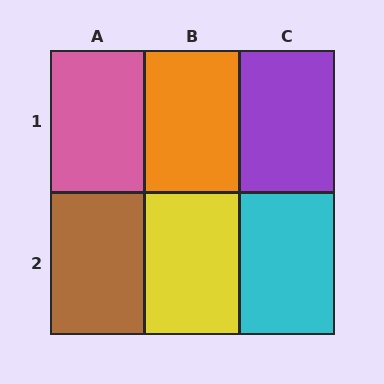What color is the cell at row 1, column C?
Purple.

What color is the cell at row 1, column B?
Orange.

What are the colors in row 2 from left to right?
Brown, yellow, cyan.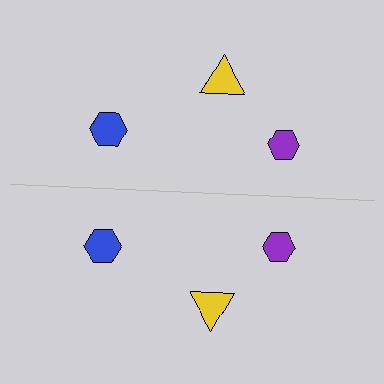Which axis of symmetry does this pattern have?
The pattern has a horizontal axis of symmetry running through the center of the image.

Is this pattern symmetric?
Yes, this pattern has bilateral (reflection) symmetry.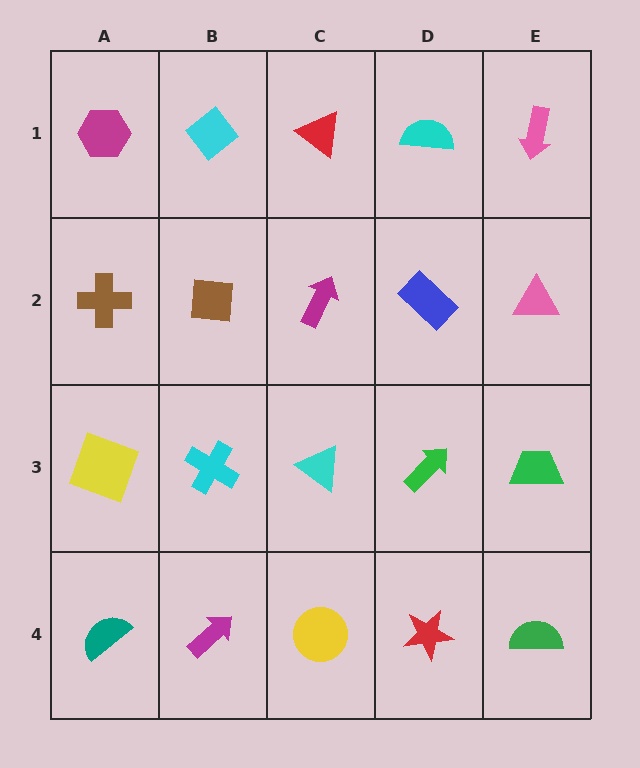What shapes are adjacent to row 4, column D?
A green arrow (row 3, column D), a yellow circle (row 4, column C), a green semicircle (row 4, column E).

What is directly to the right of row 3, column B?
A cyan triangle.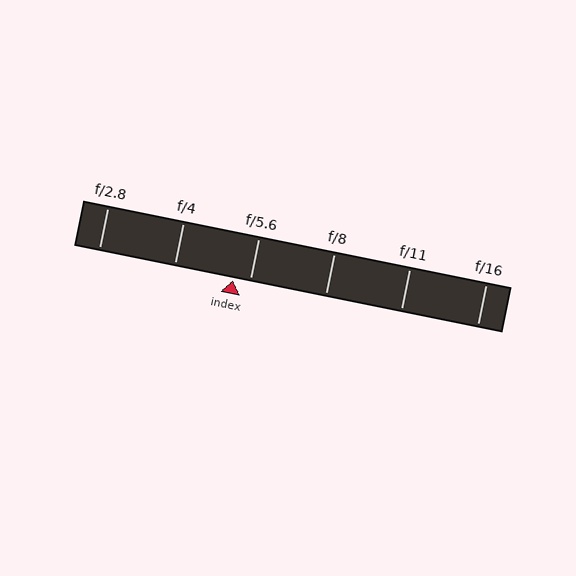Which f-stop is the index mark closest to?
The index mark is closest to f/5.6.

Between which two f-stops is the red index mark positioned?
The index mark is between f/4 and f/5.6.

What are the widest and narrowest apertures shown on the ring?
The widest aperture shown is f/2.8 and the narrowest is f/16.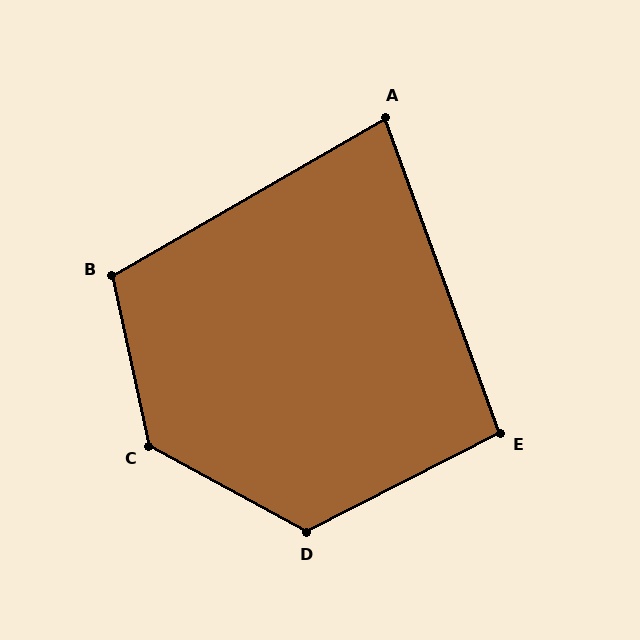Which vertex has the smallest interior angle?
A, at approximately 80 degrees.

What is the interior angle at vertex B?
Approximately 108 degrees (obtuse).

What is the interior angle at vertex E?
Approximately 97 degrees (obtuse).